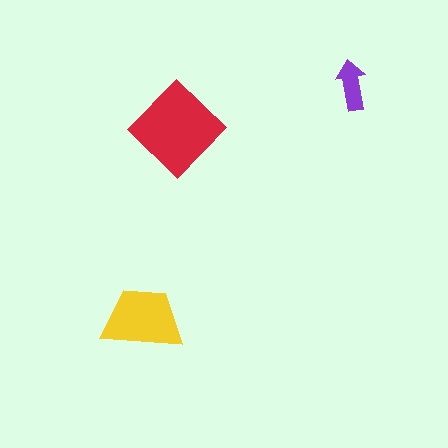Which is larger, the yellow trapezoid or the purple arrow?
The yellow trapezoid.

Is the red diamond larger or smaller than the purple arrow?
Larger.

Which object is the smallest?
The purple arrow.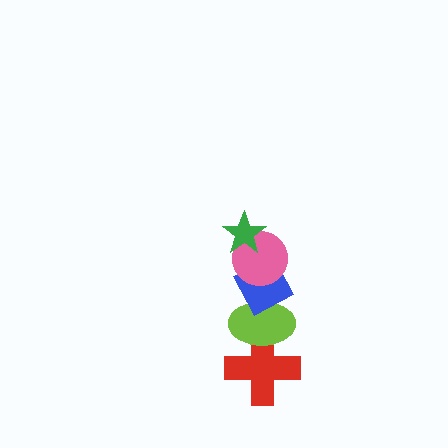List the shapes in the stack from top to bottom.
From top to bottom: the green star, the pink circle, the blue diamond, the lime ellipse, the red cross.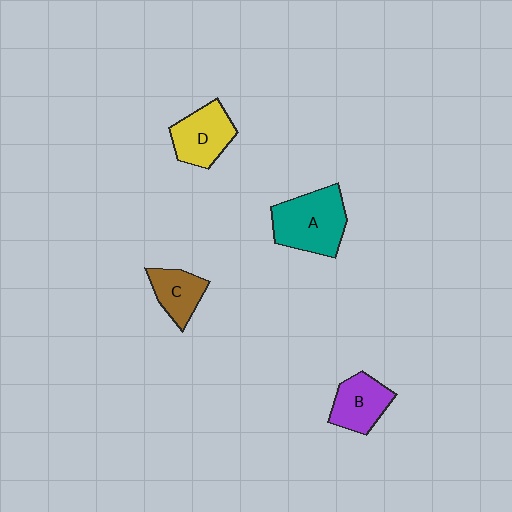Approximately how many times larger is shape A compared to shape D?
Approximately 1.3 times.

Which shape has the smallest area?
Shape C (brown).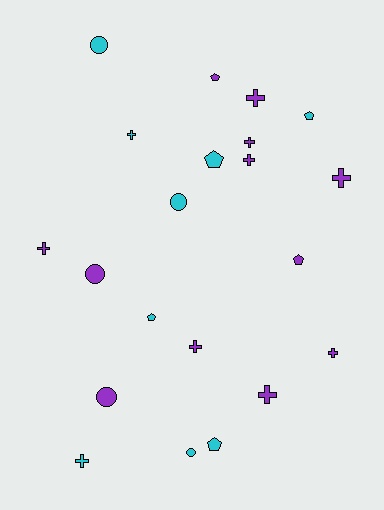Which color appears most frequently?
Purple, with 12 objects.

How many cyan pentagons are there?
There are 4 cyan pentagons.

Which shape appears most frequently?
Cross, with 10 objects.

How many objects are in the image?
There are 21 objects.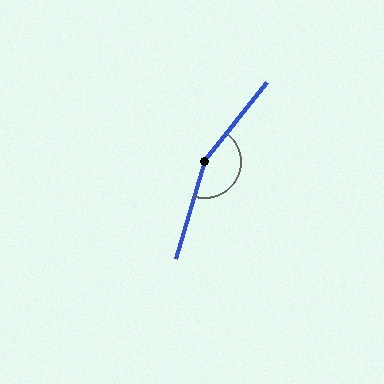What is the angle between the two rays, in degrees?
Approximately 158 degrees.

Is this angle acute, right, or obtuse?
It is obtuse.